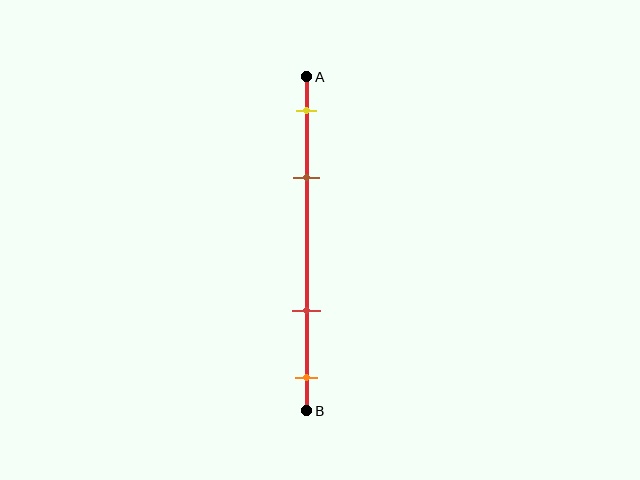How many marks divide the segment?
There are 4 marks dividing the segment.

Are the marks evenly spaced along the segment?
No, the marks are not evenly spaced.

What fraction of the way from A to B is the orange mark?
The orange mark is approximately 90% (0.9) of the way from A to B.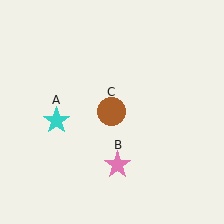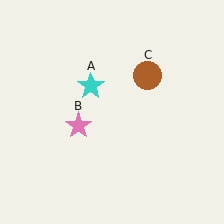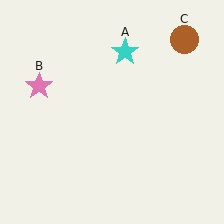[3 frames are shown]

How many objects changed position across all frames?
3 objects changed position: cyan star (object A), pink star (object B), brown circle (object C).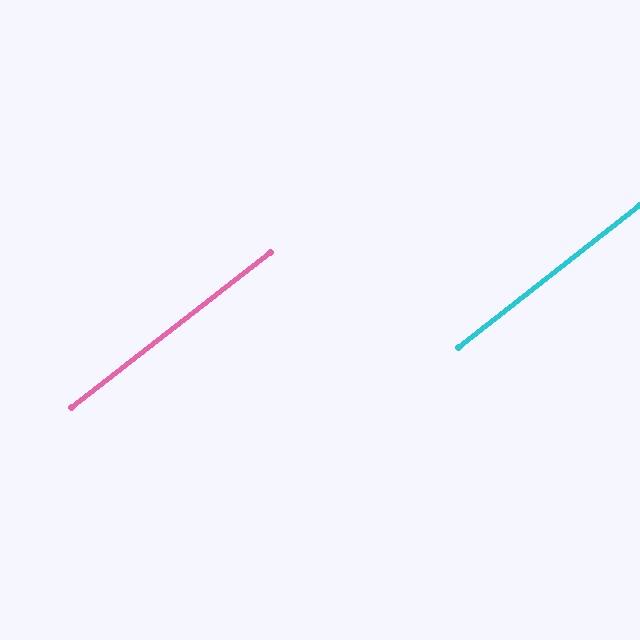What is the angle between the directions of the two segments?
Approximately 0 degrees.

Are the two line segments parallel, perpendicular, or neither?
Parallel — their directions differ by only 0.0°.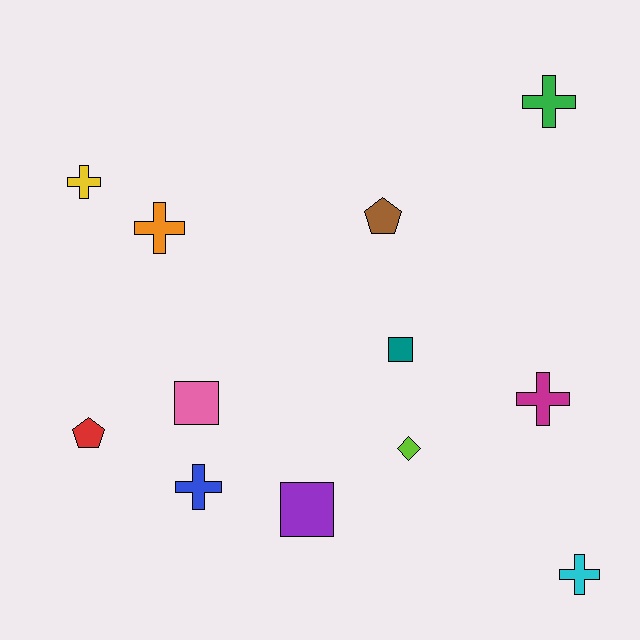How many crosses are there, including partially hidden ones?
There are 6 crosses.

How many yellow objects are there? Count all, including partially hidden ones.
There is 1 yellow object.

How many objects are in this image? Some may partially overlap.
There are 12 objects.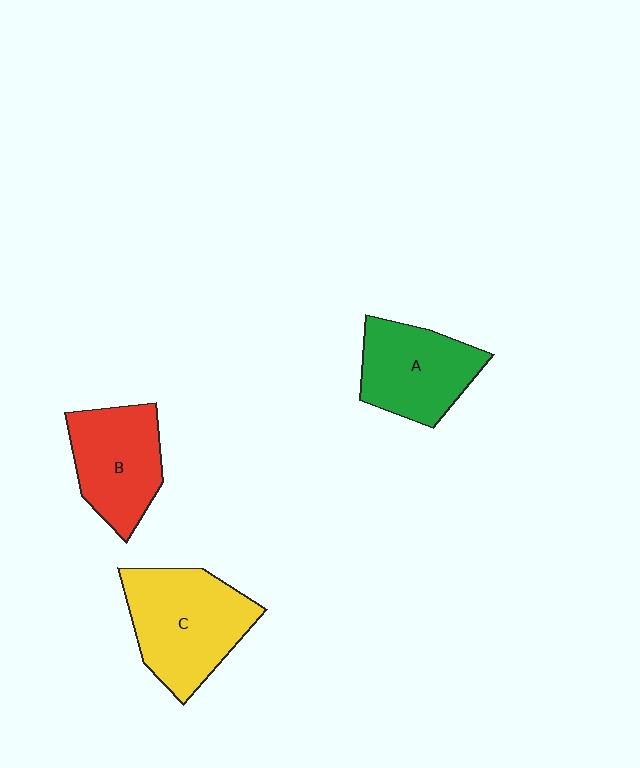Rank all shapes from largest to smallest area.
From largest to smallest: C (yellow), A (green), B (red).